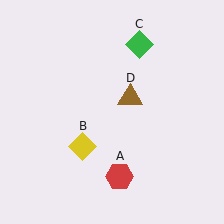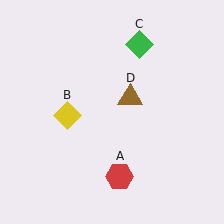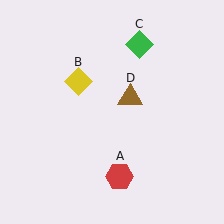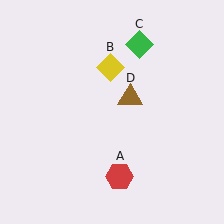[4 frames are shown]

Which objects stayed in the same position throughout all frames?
Red hexagon (object A) and green diamond (object C) and brown triangle (object D) remained stationary.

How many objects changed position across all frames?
1 object changed position: yellow diamond (object B).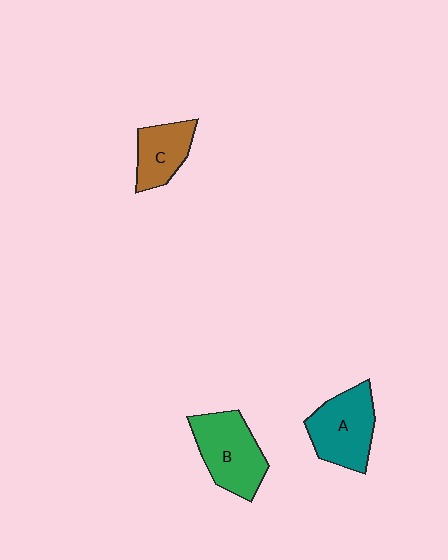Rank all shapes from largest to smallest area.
From largest to smallest: B (green), A (teal), C (brown).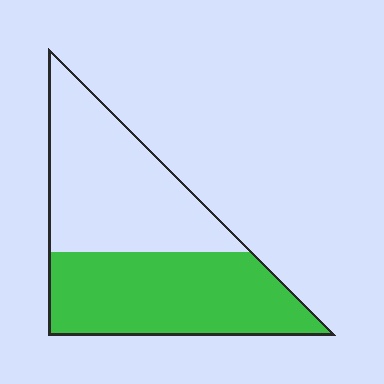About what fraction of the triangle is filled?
About one half (1/2).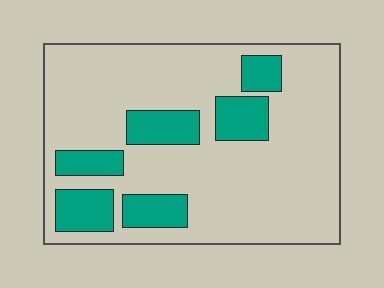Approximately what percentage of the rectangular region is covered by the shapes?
Approximately 20%.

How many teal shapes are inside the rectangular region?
6.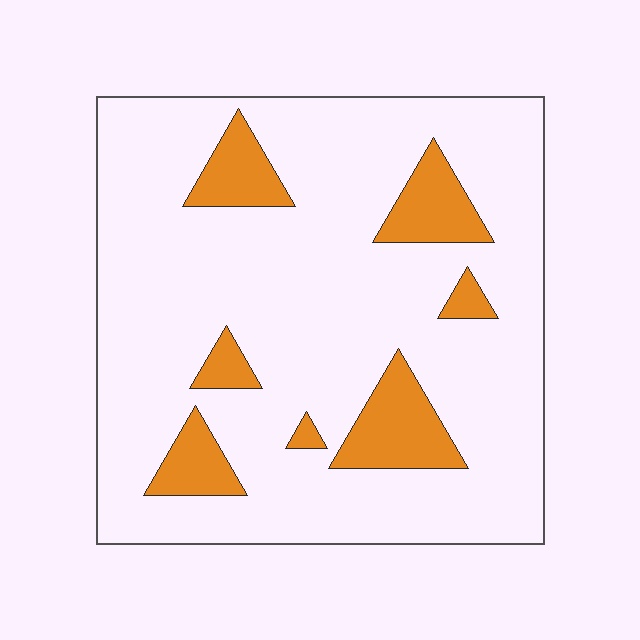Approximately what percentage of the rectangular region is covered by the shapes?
Approximately 15%.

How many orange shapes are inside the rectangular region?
7.